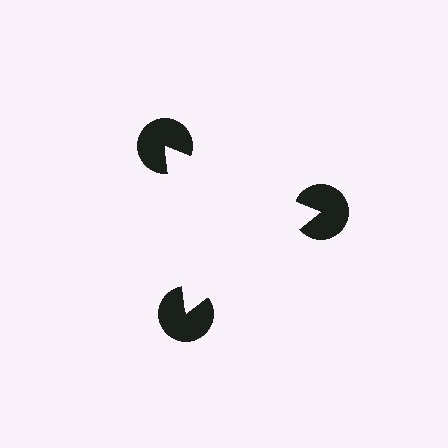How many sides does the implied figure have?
3 sides.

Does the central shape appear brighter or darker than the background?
It typically appears slightly brighter than the background, even though no actual brightness change is drawn.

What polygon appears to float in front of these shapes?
An illusory triangle — its edges are inferred from the aligned wedge cuts in the pac-man discs, not physically drawn.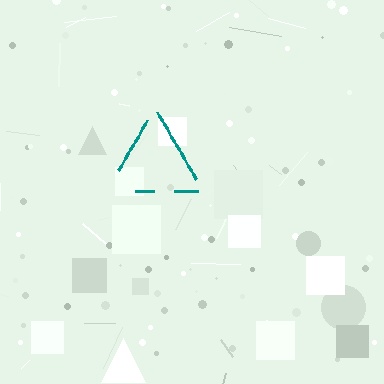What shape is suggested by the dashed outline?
The dashed outline suggests a triangle.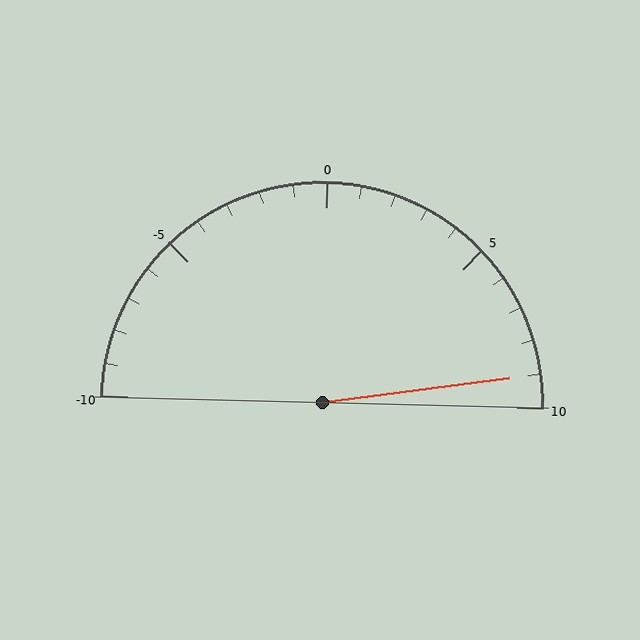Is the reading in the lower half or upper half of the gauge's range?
The reading is in the upper half of the range (-10 to 10).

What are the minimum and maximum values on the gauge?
The gauge ranges from -10 to 10.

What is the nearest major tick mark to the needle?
The nearest major tick mark is 10.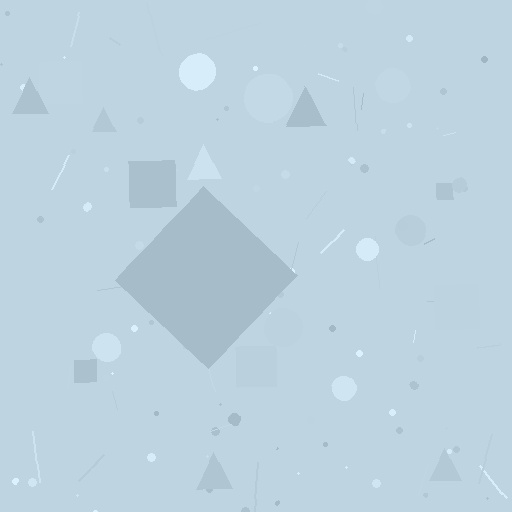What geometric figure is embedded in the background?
A diamond is embedded in the background.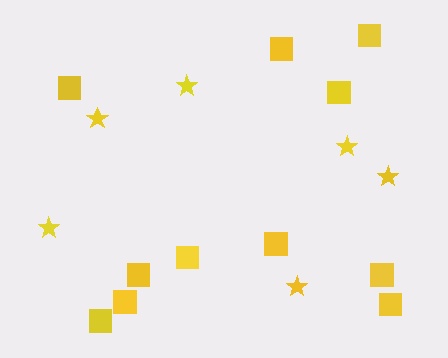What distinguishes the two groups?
There are 2 groups: one group of squares (11) and one group of stars (6).